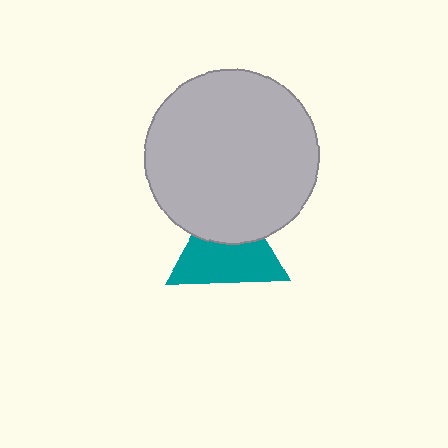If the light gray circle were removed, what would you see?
You would see the complete teal triangle.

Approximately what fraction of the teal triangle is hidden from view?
Roughly 39% of the teal triangle is hidden behind the light gray circle.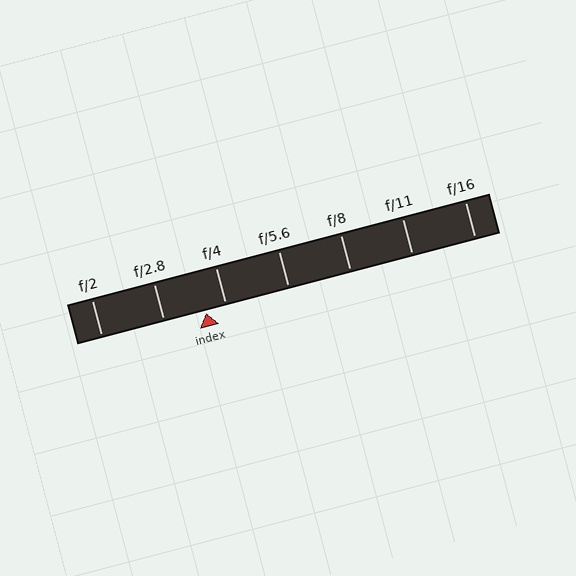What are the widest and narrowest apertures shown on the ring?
The widest aperture shown is f/2 and the narrowest is f/16.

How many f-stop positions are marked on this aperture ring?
There are 7 f-stop positions marked.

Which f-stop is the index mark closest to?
The index mark is closest to f/4.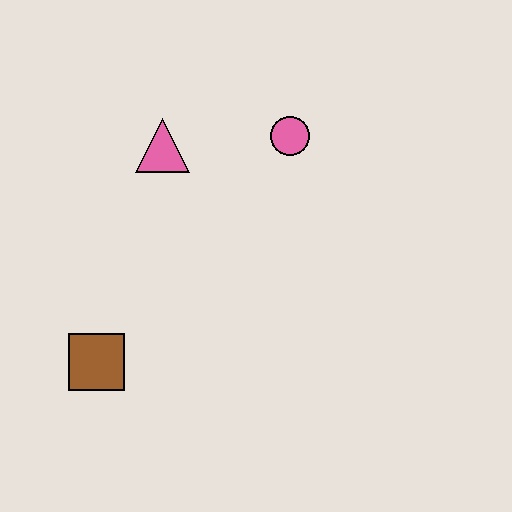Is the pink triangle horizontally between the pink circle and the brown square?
Yes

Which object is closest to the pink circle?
The pink triangle is closest to the pink circle.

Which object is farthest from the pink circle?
The brown square is farthest from the pink circle.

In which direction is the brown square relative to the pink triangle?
The brown square is below the pink triangle.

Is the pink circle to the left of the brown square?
No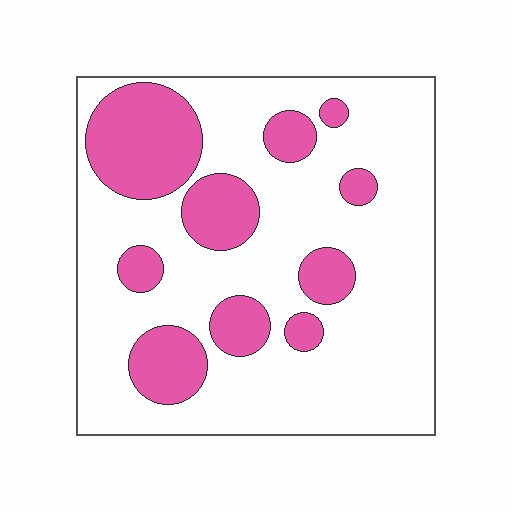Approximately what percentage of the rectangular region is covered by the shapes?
Approximately 25%.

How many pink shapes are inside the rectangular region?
10.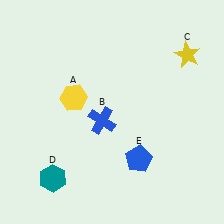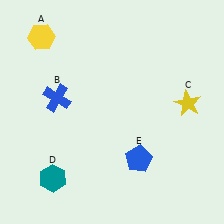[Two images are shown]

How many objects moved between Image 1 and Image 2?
3 objects moved between the two images.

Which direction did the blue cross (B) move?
The blue cross (B) moved left.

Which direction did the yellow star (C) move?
The yellow star (C) moved down.